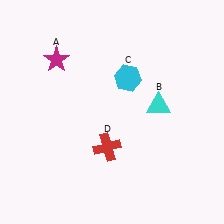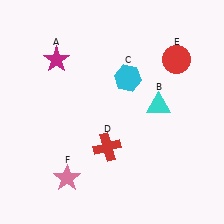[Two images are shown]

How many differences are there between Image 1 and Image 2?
There are 2 differences between the two images.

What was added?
A red circle (E), a pink star (F) were added in Image 2.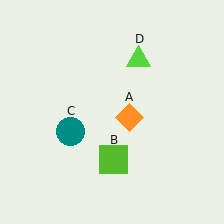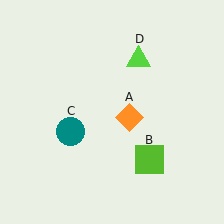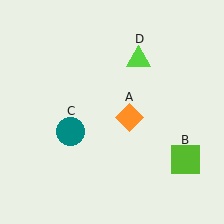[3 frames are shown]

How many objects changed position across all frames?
1 object changed position: lime square (object B).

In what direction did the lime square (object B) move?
The lime square (object B) moved right.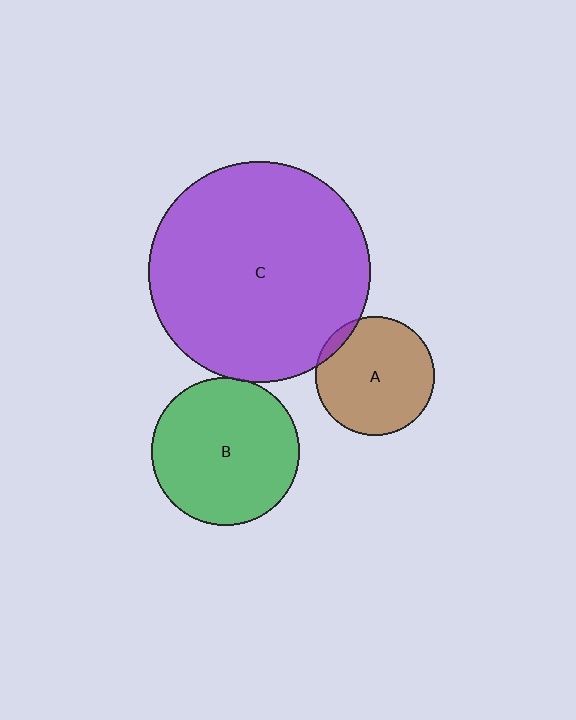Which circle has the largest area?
Circle C (purple).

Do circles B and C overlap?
Yes.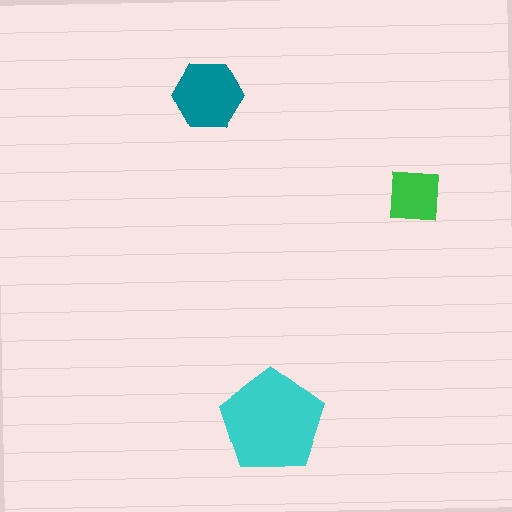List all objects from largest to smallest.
The cyan pentagon, the teal hexagon, the green square.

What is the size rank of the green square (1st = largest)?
3rd.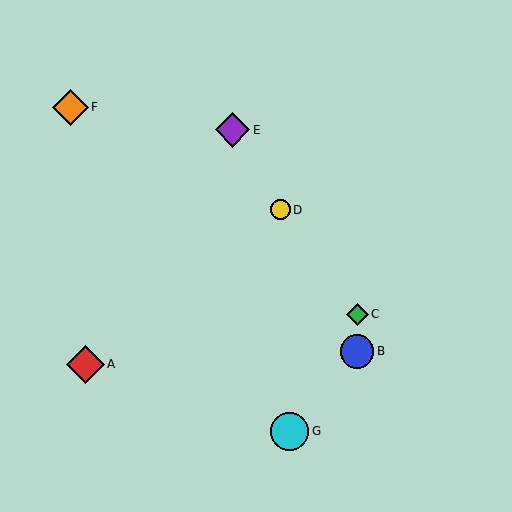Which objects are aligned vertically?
Objects B, C are aligned vertically.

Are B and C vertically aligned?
Yes, both are at x≈357.